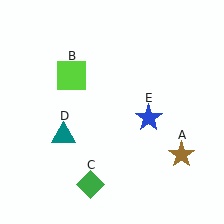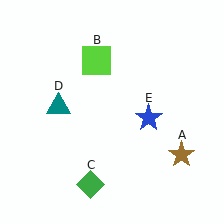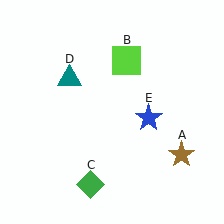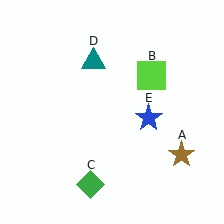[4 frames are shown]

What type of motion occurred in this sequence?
The lime square (object B), teal triangle (object D) rotated clockwise around the center of the scene.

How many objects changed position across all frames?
2 objects changed position: lime square (object B), teal triangle (object D).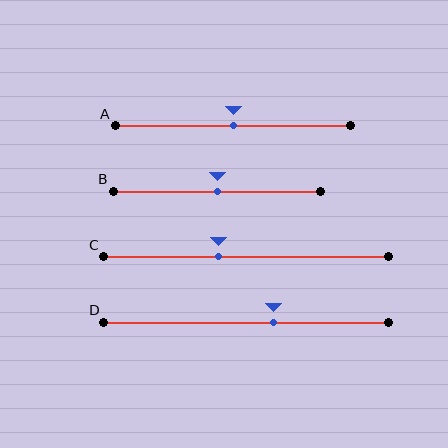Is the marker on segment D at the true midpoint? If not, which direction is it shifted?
No, the marker on segment D is shifted to the right by about 10% of the segment length.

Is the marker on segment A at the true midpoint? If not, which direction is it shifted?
Yes, the marker on segment A is at the true midpoint.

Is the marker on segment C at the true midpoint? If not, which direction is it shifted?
No, the marker on segment C is shifted to the left by about 10% of the segment length.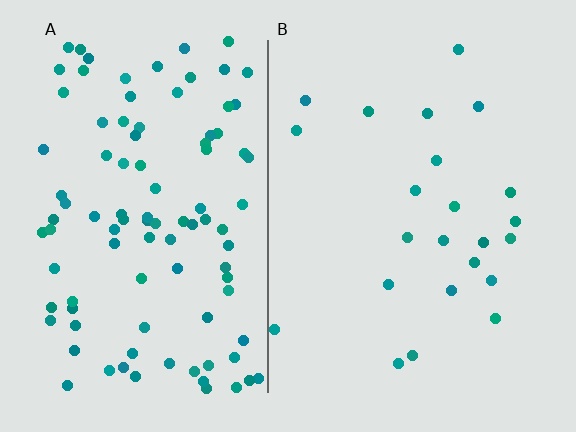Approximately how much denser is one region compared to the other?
Approximately 4.3× — region A over region B.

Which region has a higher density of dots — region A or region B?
A (the left).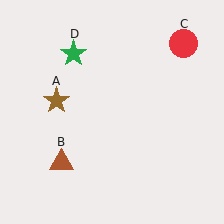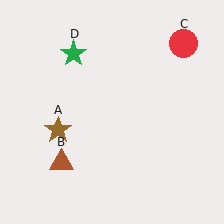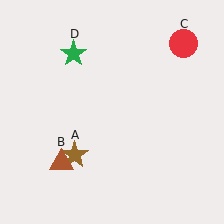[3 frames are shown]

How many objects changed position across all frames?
1 object changed position: brown star (object A).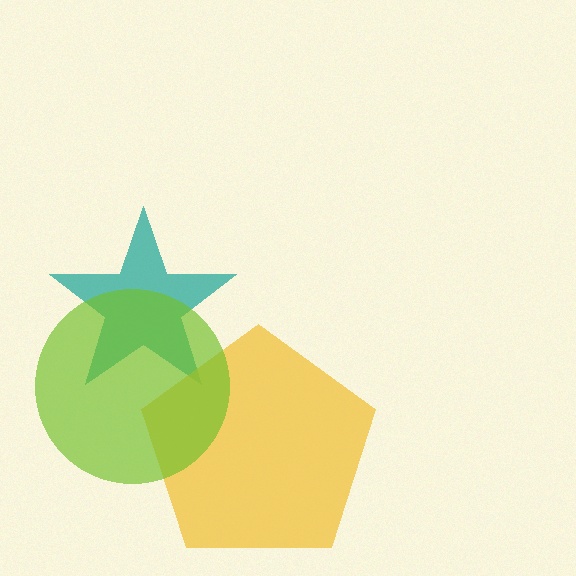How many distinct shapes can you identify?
There are 3 distinct shapes: a teal star, a yellow pentagon, a lime circle.